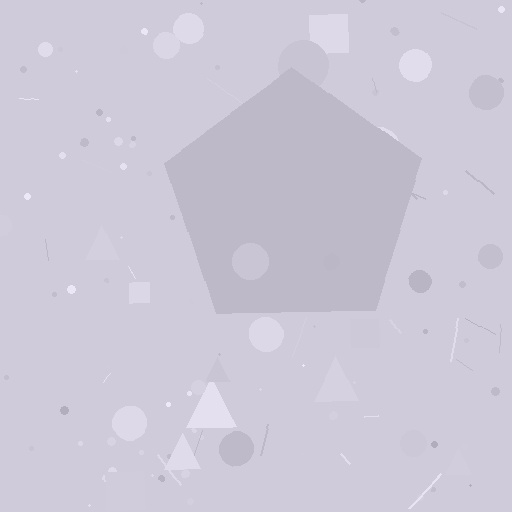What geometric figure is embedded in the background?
A pentagon is embedded in the background.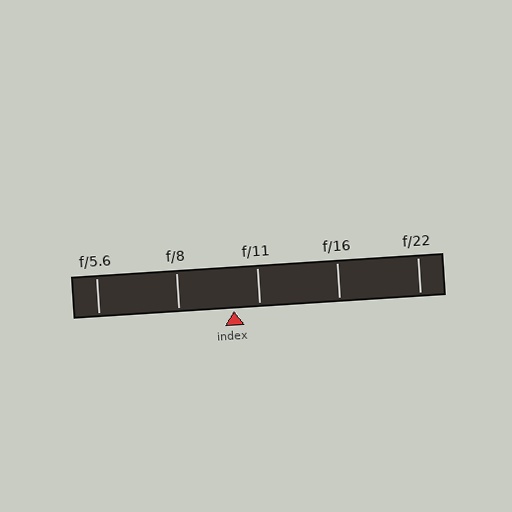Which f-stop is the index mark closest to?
The index mark is closest to f/11.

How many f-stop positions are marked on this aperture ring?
There are 5 f-stop positions marked.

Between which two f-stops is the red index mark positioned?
The index mark is between f/8 and f/11.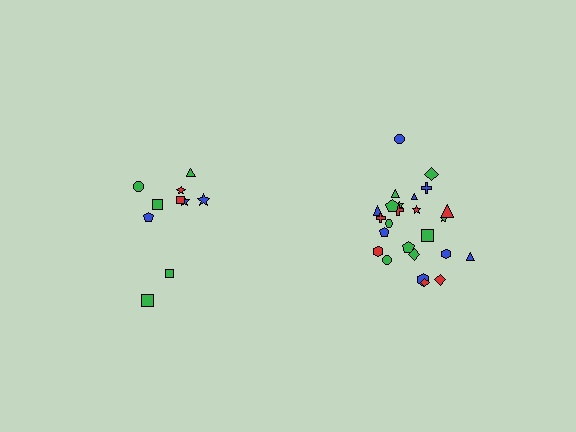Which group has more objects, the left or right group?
The right group.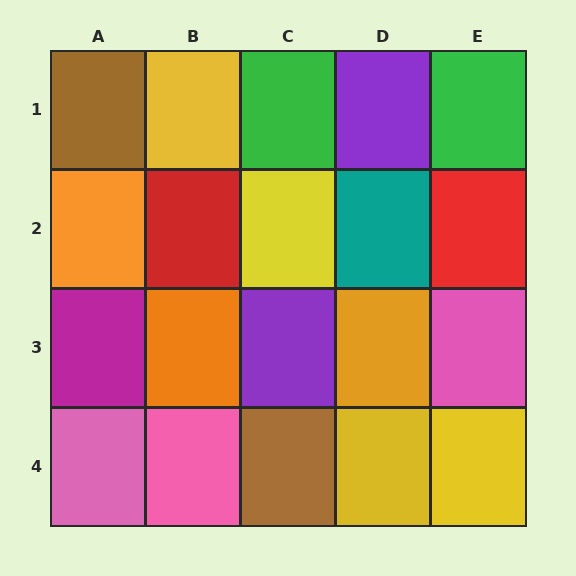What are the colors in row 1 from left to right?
Brown, yellow, green, purple, green.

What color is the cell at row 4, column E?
Yellow.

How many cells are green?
2 cells are green.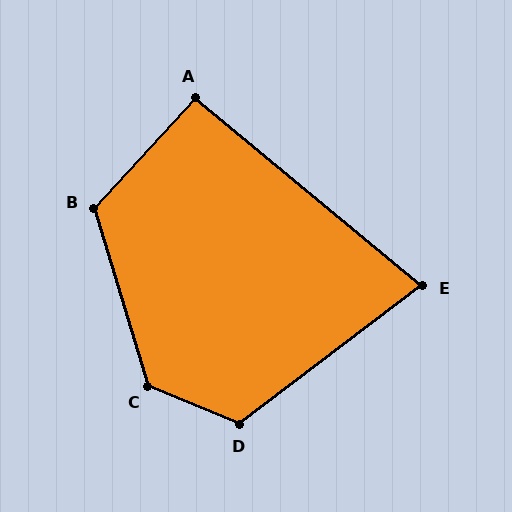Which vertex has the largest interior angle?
C, at approximately 130 degrees.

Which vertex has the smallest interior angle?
E, at approximately 77 degrees.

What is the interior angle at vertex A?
Approximately 93 degrees (approximately right).